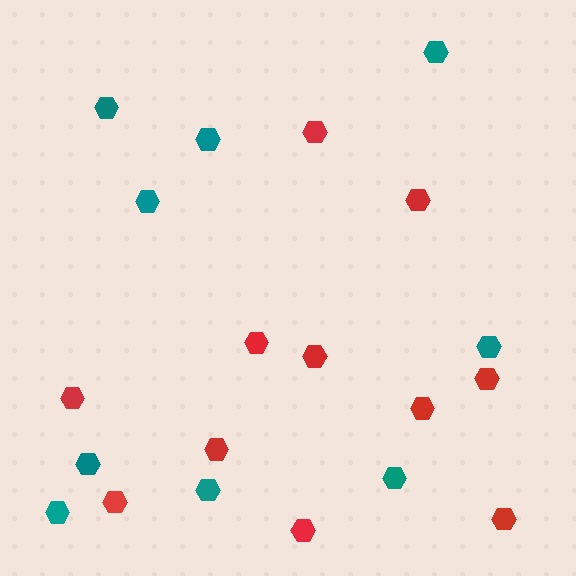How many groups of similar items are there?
There are 2 groups: one group of teal hexagons (9) and one group of red hexagons (11).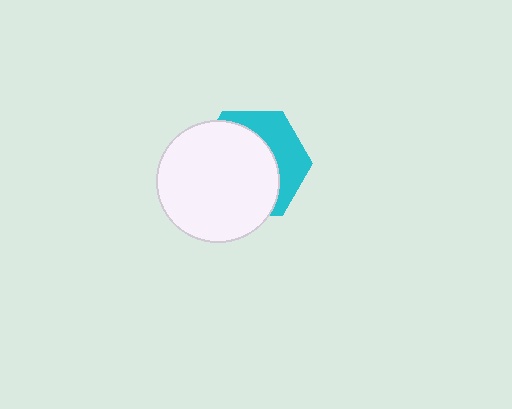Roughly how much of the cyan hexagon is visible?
A small part of it is visible (roughly 35%).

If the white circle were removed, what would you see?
You would see the complete cyan hexagon.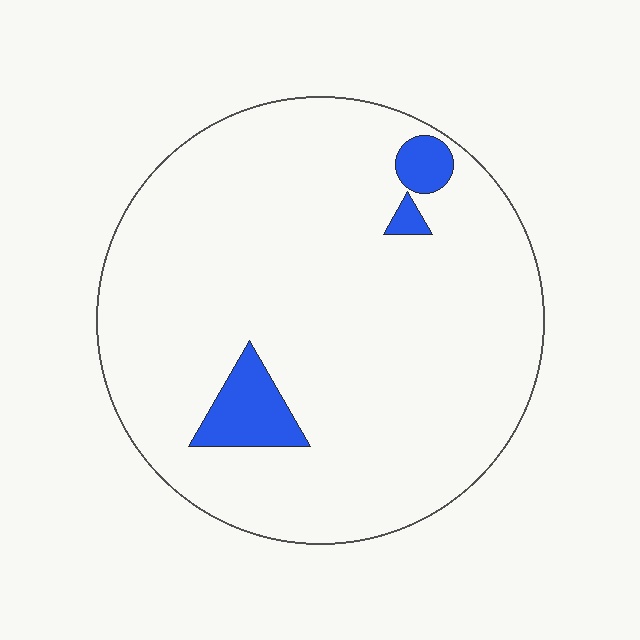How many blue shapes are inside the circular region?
3.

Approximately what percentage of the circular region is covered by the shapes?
Approximately 5%.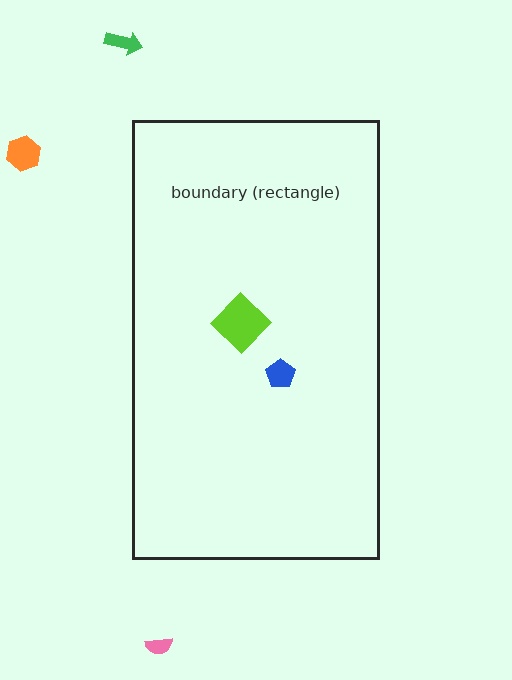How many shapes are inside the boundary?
2 inside, 3 outside.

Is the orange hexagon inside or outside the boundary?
Outside.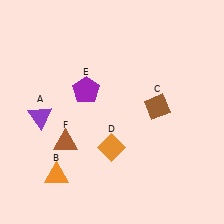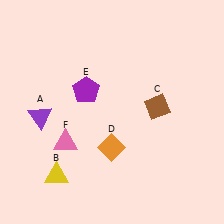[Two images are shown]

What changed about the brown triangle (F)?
In Image 1, F is brown. In Image 2, it changed to pink.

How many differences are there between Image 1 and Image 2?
There are 2 differences between the two images.